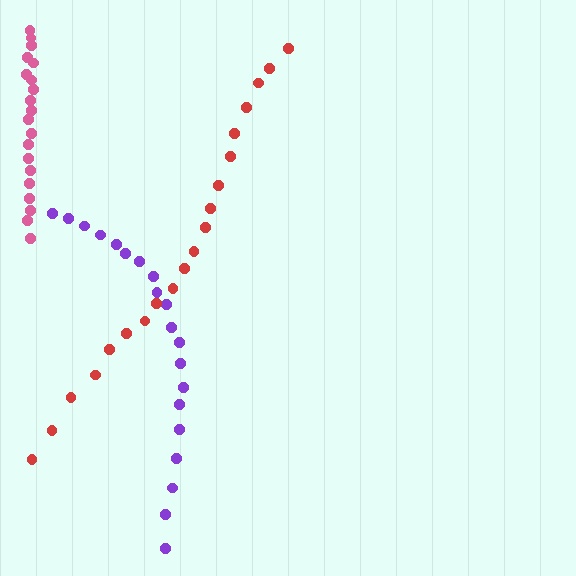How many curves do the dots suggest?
There are 3 distinct paths.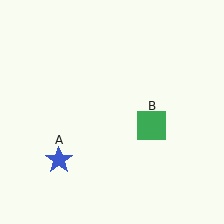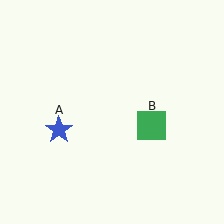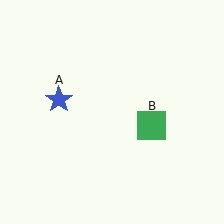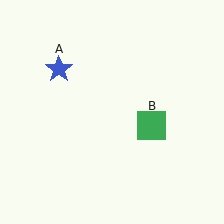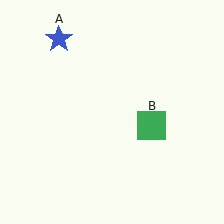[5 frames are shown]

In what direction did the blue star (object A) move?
The blue star (object A) moved up.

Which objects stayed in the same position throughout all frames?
Green square (object B) remained stationary.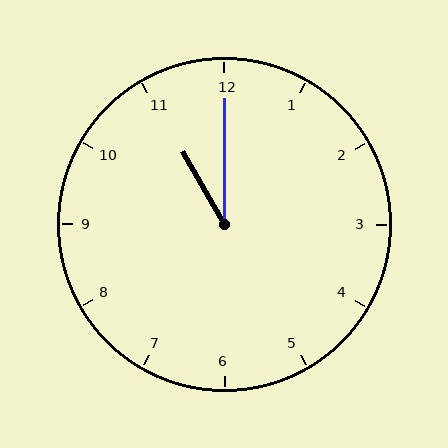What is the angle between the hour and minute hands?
Approximately 30 degrees.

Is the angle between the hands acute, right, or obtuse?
It is acute.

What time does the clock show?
11:00.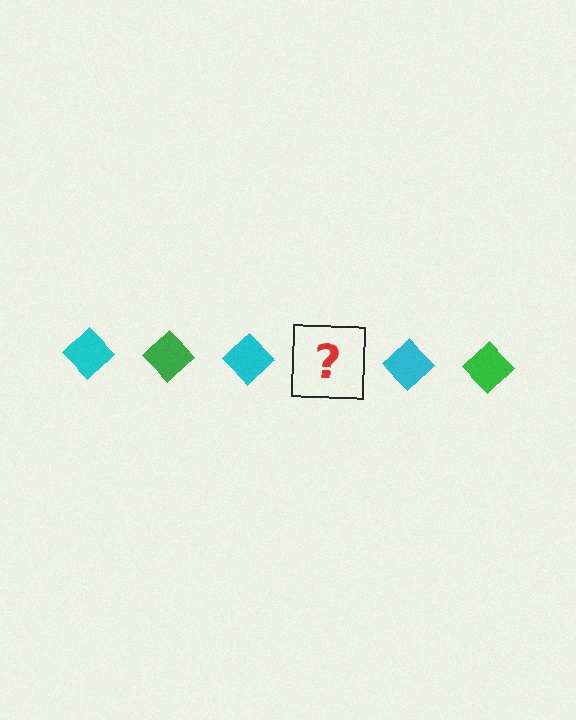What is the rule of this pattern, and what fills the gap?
The rule is that the pattern cycles through cyan, green diamonds. The gap should be filled with a green diamond.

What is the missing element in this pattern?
The missing element is a green diamond.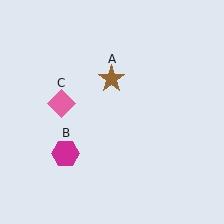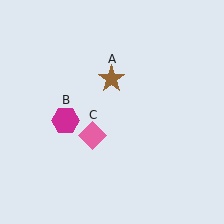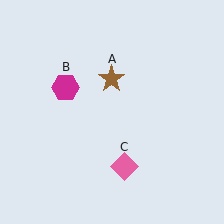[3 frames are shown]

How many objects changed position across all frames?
2 objects changed position: magenta hexagon (object B), pink diamond (object C).